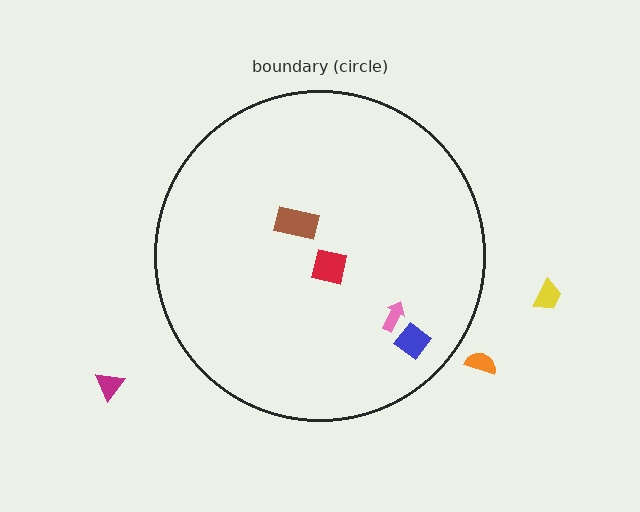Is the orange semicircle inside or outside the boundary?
Outside.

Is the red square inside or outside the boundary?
Inside.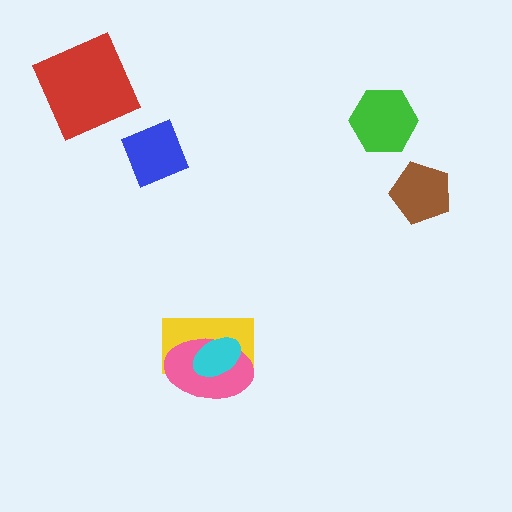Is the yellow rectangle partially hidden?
Yes, it is partially covered by another shape.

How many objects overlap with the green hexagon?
0 objects overlap with the green hexagon.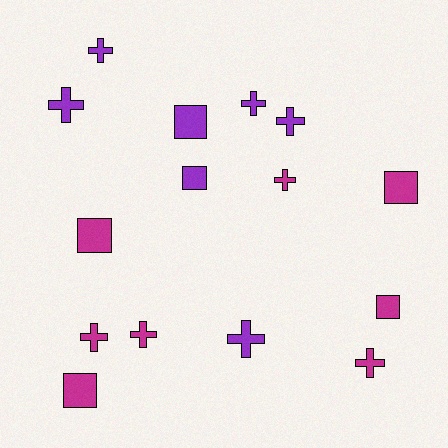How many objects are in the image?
There are 15 objects.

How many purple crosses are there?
There are 5 purple crosses.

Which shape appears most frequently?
Cross, with 9 objects.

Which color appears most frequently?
Magenta, with 8 objects.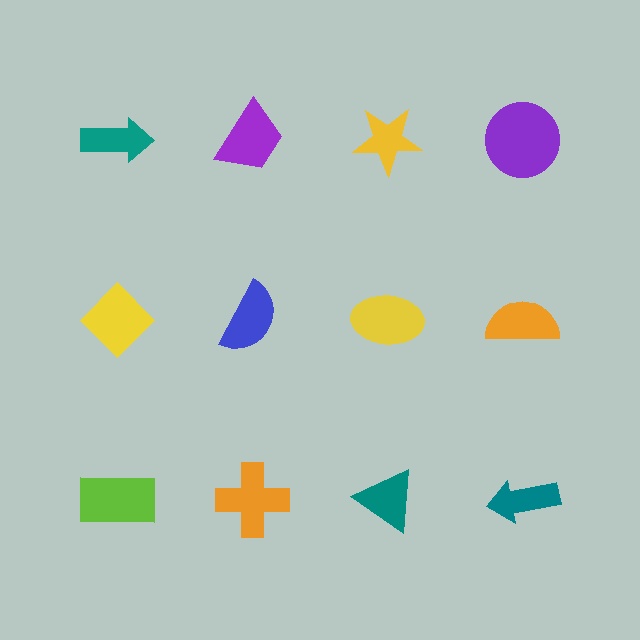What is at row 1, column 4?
A purple circle.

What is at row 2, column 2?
A blue semicircle.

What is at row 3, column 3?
A teal triangle.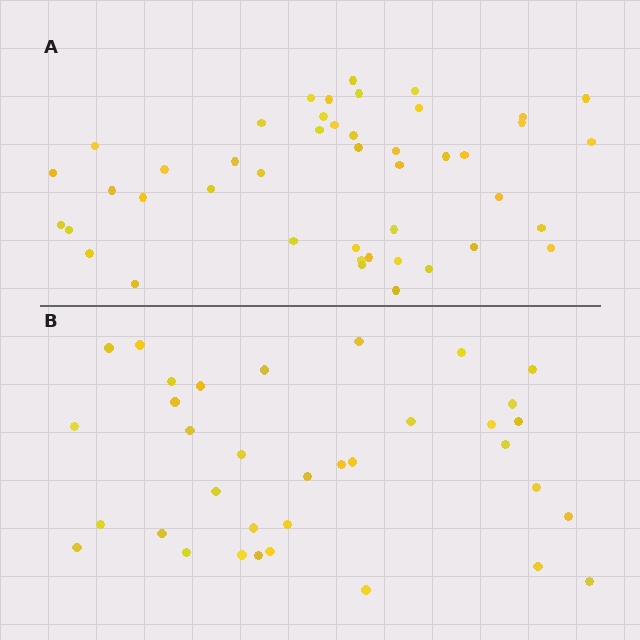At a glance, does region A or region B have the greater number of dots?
Region A (the top region) has more dots.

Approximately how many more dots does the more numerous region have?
Region A has roughly 10 or so more dots than region B.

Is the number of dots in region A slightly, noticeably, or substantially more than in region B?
Region A has noticeably more, but not dramatically so. The ratio is roughly 1.3 to 1.